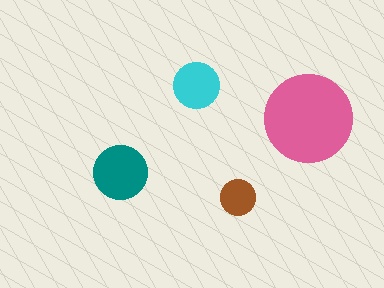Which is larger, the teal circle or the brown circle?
The teal one.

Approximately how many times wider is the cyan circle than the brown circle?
About 1.5 times wider.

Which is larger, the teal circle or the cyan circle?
The teal one.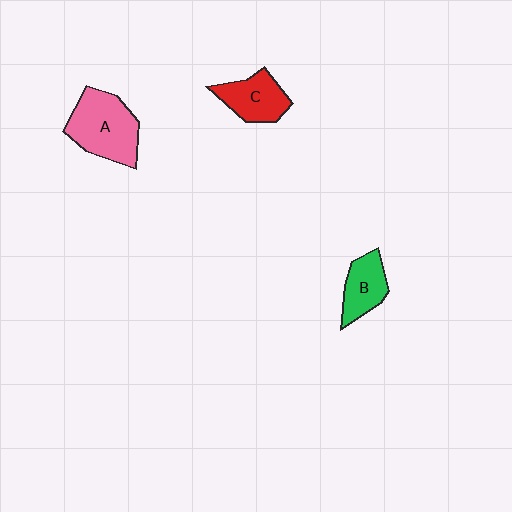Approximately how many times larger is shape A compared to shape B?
Approximately 1.7 times.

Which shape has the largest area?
Shape A (pink).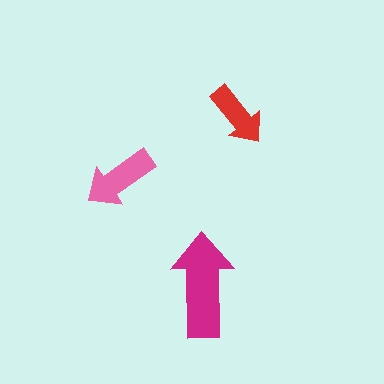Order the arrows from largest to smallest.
the magenta one, the pink one, the red one.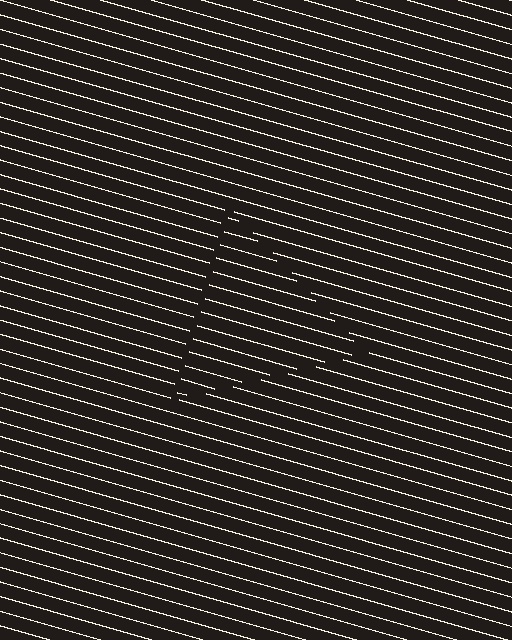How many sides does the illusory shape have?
3 sides — the line-ends trace a triangle.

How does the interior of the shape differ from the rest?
The interior of the shape contains the same grating, shifted by half a period — the contour is defined by the phase discontinuity where line-ends from the inner and outer gratings abut.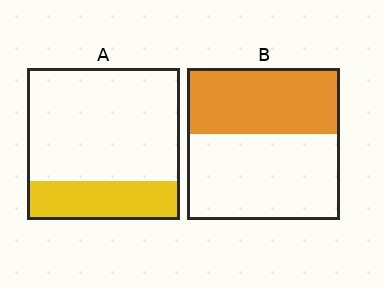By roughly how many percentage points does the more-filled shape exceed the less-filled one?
By roughly 20 percentage points (B over A).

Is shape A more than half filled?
No.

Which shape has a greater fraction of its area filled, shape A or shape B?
Shape B.